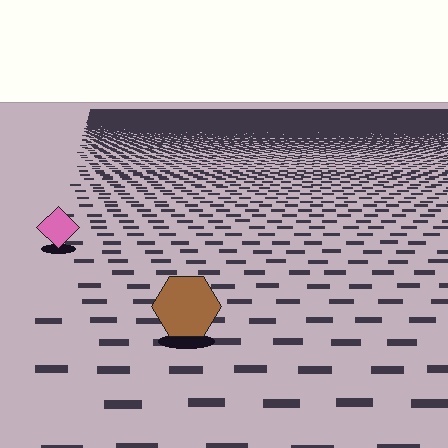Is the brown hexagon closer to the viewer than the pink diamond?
Yes. The brown hexagon is closer — you can tell from the texture gradient: the ground texture is coarser near it.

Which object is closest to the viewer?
The brown hexagon is closest. The texture marks near it are larger and more spread out.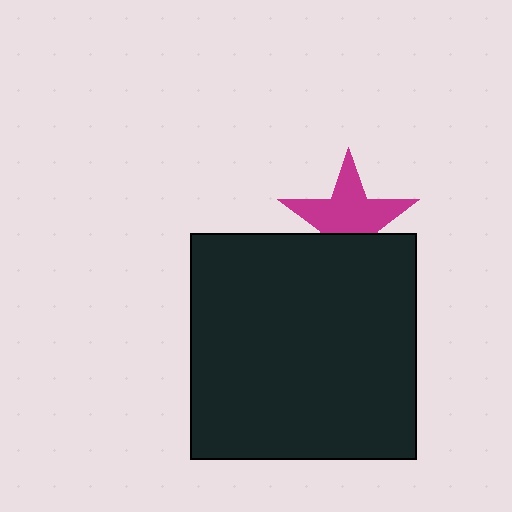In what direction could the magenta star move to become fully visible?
The magenta star could move up. That would shift it out from behind the black square entirely.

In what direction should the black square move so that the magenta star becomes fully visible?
The black square should move down. That is the shortest direction to clear the overlap and leave the magenta star fully visible.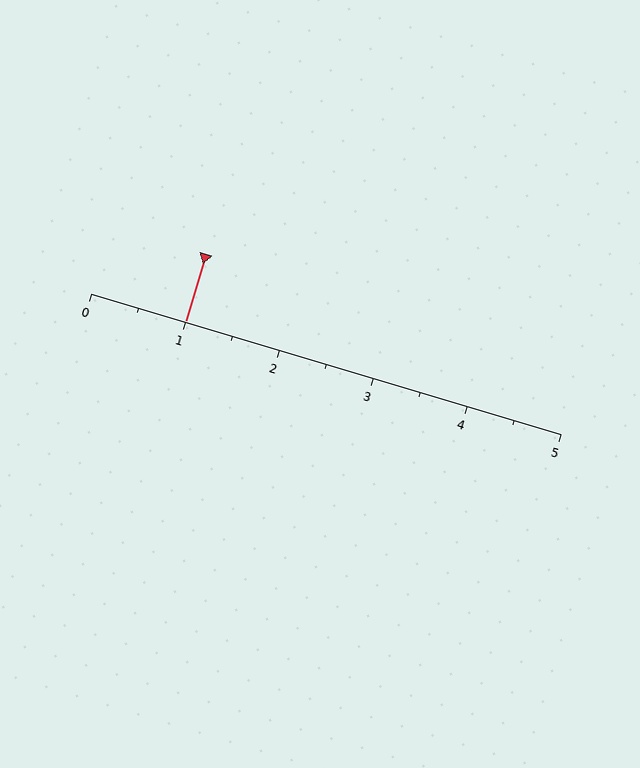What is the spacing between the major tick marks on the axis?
The major ticks are spaced 1 apart.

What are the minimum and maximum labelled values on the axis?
The axis runs from 0 to 5.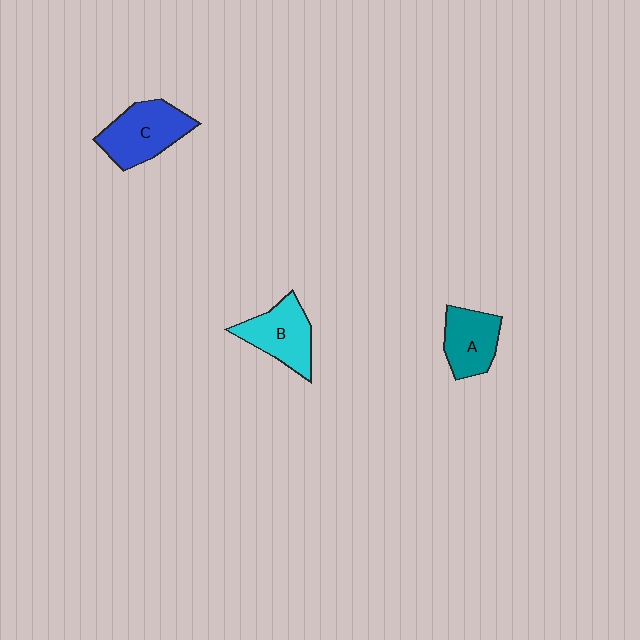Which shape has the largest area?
Shape C (blue).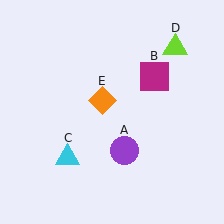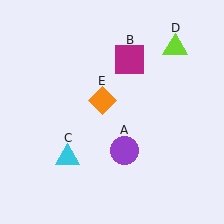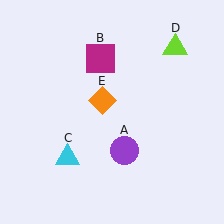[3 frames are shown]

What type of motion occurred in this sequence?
The magenta square (object B) rotated counterclockwise around the center of the scene.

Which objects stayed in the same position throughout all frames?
Purple circle (object A) and cyan triangle (object C) and lime triangle (object D) and orange diamond (object E) remained stationary.